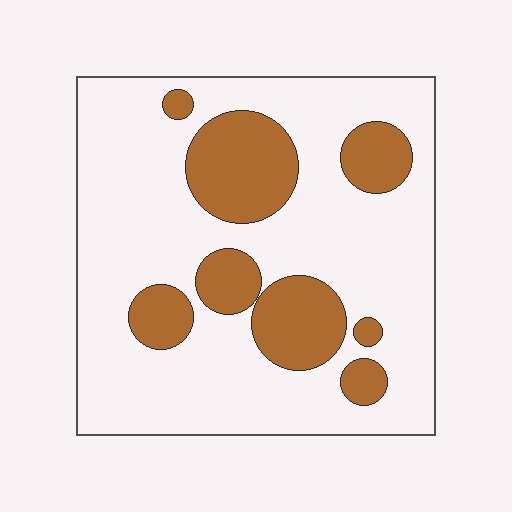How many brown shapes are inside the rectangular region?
8.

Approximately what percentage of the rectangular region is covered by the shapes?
Approximately 25%.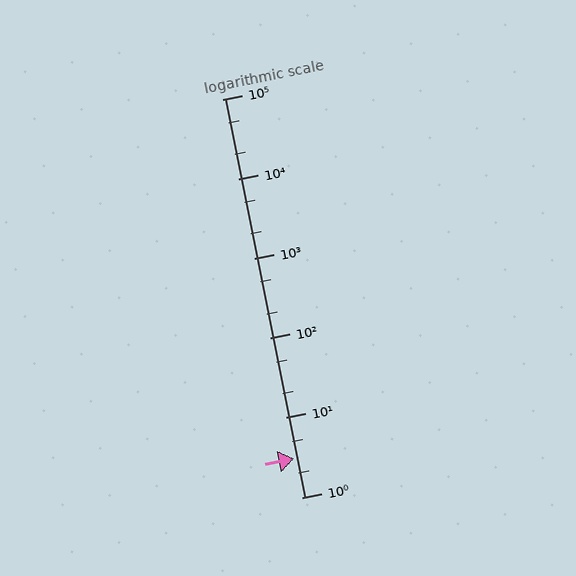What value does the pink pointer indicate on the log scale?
The pointer indicates approximately 3.1.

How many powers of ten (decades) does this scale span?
The scale spans 5 decades, from 1 to 100000.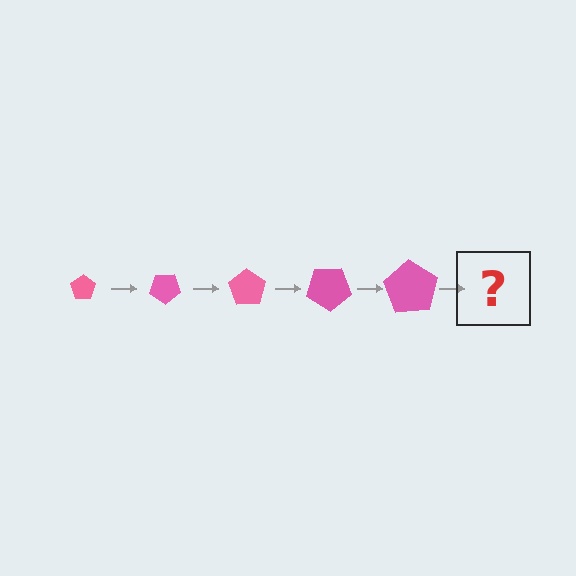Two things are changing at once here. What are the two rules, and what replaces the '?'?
The two rules are that the pentagon grows larger each step and it rotates 35 degrees each step. The '?' should be a pentagon, larger than the previous one and rotated 175 degrees from the start.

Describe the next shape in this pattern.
It should be a pentagon, larger than the previous one and rotated 175 degrees from the start.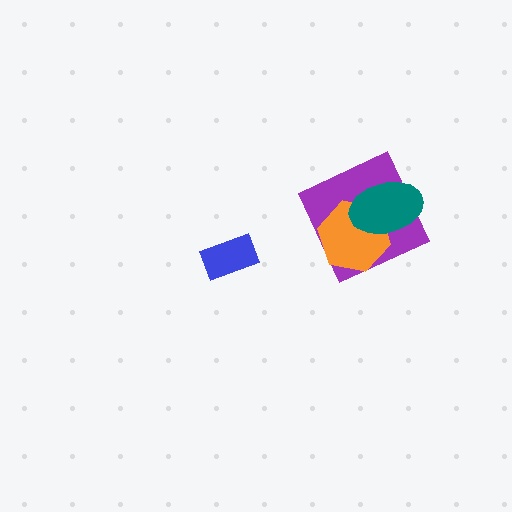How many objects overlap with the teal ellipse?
2 objects overlap with the teal ellipse.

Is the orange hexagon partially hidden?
Yes, it is partially covered by another shape.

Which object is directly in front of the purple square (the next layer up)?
The orange hexagon is directly in front of the purple square.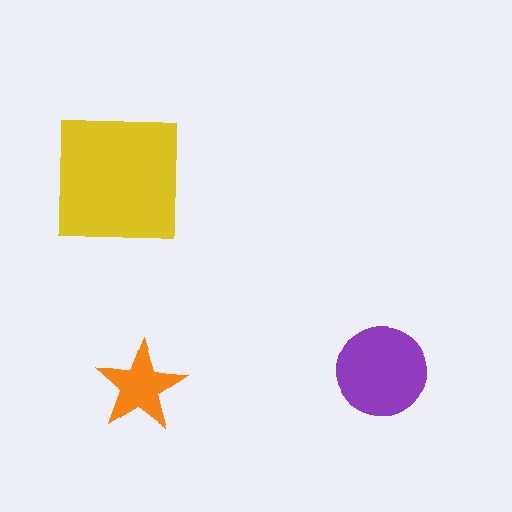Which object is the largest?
The yellow square.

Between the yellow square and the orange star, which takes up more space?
The yellow square.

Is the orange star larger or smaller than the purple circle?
Smaller.